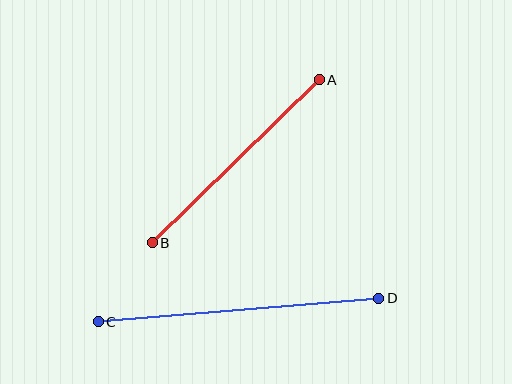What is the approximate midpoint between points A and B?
The midpoint is at approximately (236, 161) pixels.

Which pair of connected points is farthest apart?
Points C and D are farthest apart.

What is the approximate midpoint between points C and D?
The midpoint is at approximately (238, 310) pixels.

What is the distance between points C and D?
The distance is approximately 281 pixels.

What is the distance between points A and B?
The distance is approximately 233 pixels.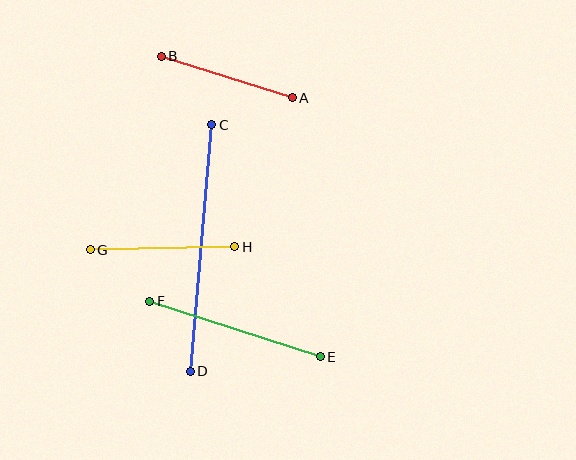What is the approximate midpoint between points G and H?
The midpoint is at approximately (162, 248) pixels.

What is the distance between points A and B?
The distance is approximately 138 pixels.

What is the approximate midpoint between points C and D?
The midpoint is at approximately (201, 248) pixels.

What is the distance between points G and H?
The distance is approximately 145 pixels.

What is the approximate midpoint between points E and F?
The midpoint is at approximately (235, 329) pixels.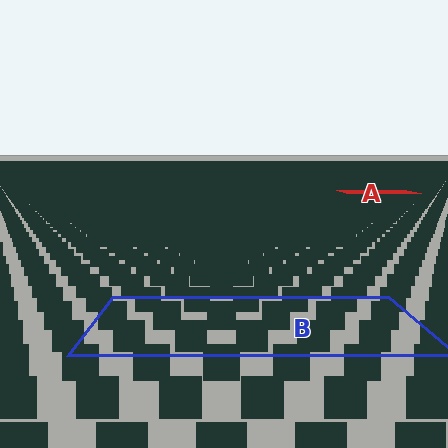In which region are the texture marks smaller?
The texture marks are smaller in region A, because it is farther away.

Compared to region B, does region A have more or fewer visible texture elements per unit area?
Region A has more texture elements per unit area — they are packed more densely because it is farther away.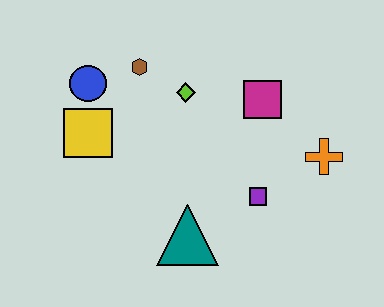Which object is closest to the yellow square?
The blue circle is closest to the yellow square.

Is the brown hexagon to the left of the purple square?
Yes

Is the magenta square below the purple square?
No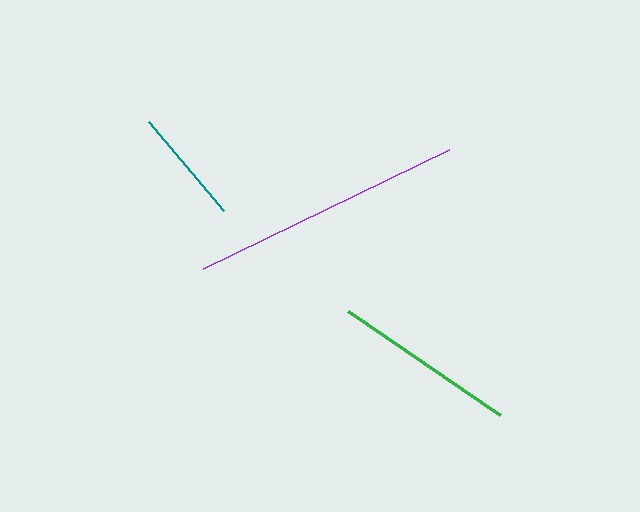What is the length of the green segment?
The green segment is approximately 184 pixels long.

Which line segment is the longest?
The purple line is the longest at approximately 273 pixels.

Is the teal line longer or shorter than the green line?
The green line is longer than the teal line.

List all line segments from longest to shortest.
From longest to shortest: purple, green, teal.